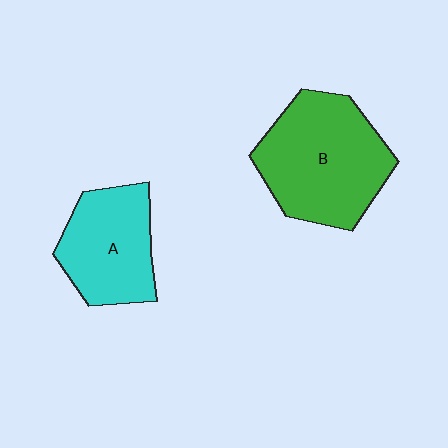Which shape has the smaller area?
Shape A (cyan).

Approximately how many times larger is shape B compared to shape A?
Approximately 1.4 times.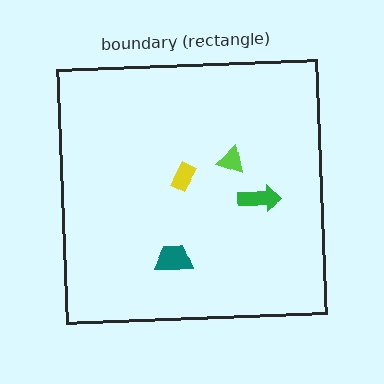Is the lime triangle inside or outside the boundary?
Inside.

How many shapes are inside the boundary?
4 inside, 0 outside.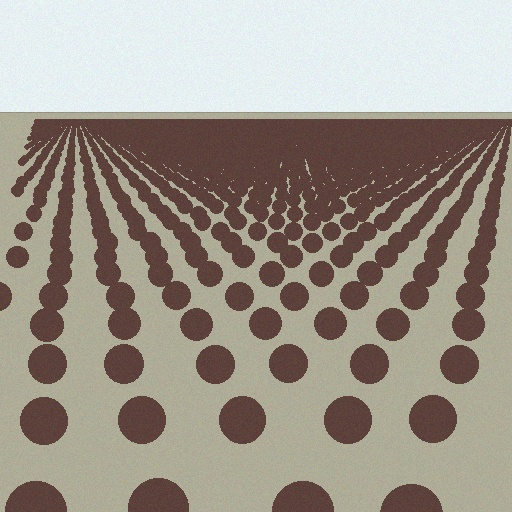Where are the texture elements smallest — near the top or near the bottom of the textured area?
Near the top.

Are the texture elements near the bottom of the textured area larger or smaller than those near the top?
Larger. Near the bottom, elements are closer to the viewer and appear at a bigger on-screen size.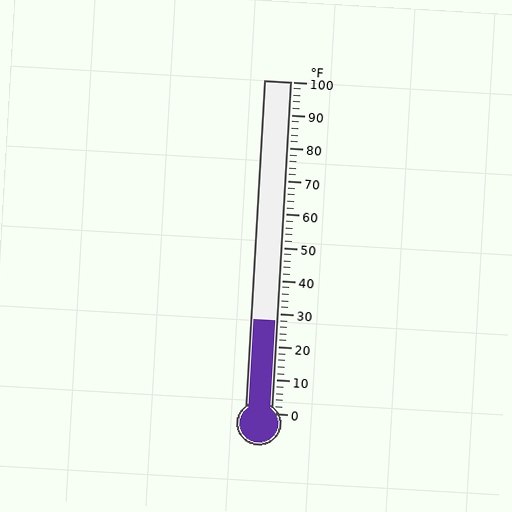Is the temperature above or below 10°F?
The temperature is above 10°F.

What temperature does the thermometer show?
The thermometer shows approximately 28°F.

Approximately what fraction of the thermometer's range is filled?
The thermometer is filled to approximately 30% of its range.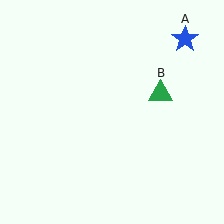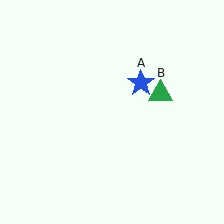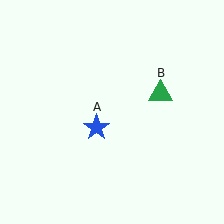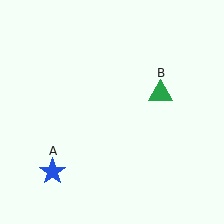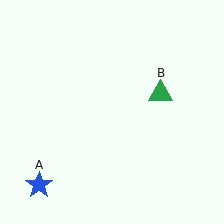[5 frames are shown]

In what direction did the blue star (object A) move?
The blue star (object A) moved down and to the left.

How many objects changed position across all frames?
1 object changed position: blue star (object A).